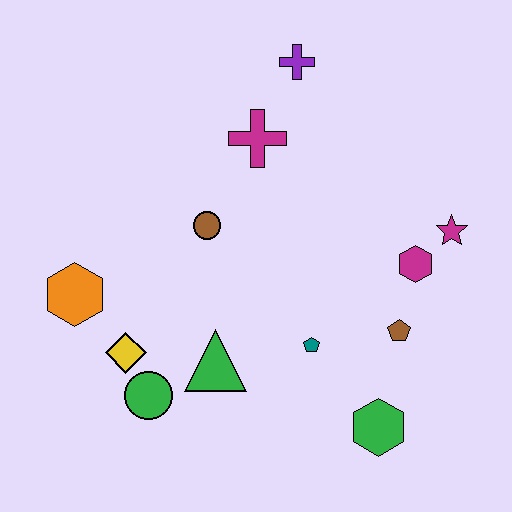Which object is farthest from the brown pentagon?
The orange hexagon is farthest from the brown pentagon.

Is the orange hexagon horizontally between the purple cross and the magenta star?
No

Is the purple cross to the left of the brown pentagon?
Yes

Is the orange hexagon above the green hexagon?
Yes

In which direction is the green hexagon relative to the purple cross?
The green hexagon is below the purple cross.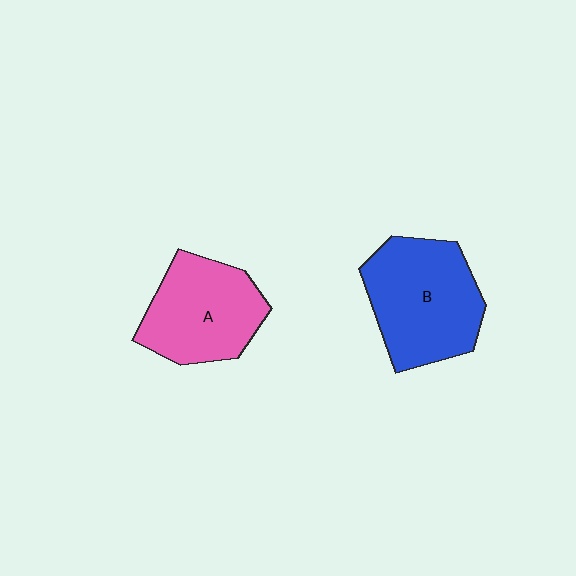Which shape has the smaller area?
Shape A (pink).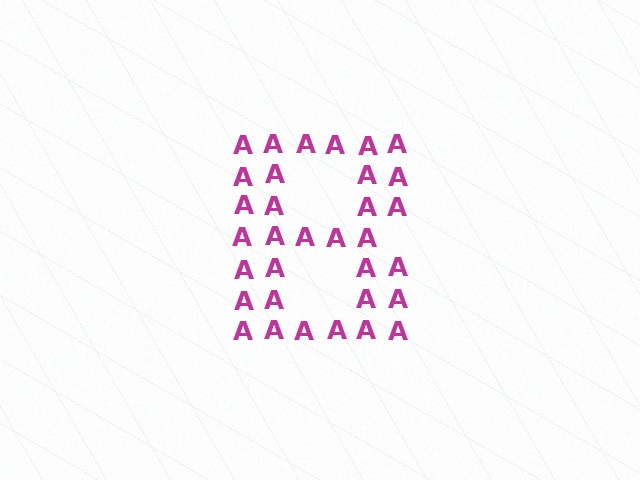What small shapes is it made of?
It is made of small letter A's.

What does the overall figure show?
The overall figure shows the letter B.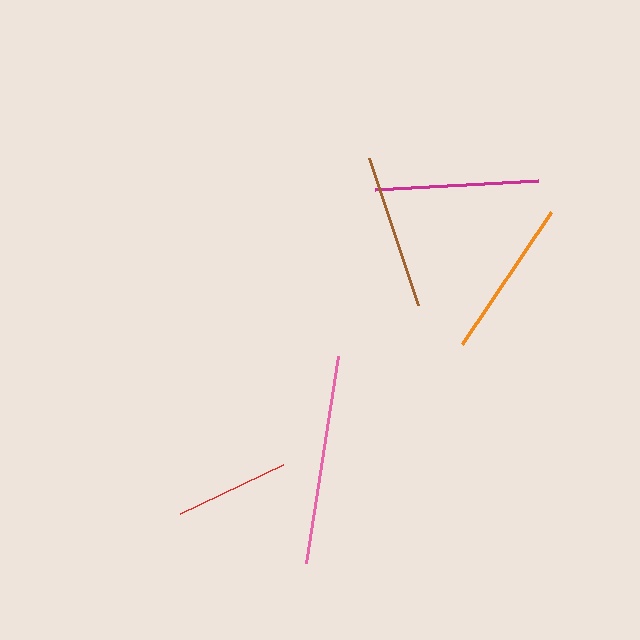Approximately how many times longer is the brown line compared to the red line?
The brown line is approximately 1.4 times the length of the red line.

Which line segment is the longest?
The pink line is the longest at approximately 209 pixels.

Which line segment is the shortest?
The red line is the shortest at approximately 114 pixels.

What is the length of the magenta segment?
The magenta segment is approximately 163 pixels long.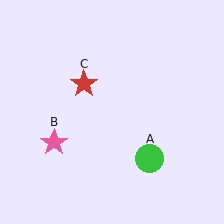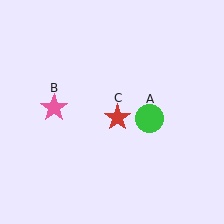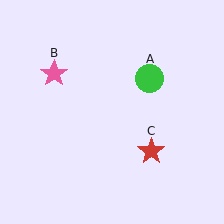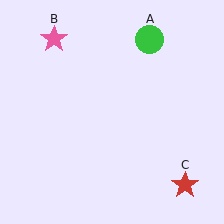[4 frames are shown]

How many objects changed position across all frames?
3 objects changed position: green circle (object A), pink star (object B), red star (object C).